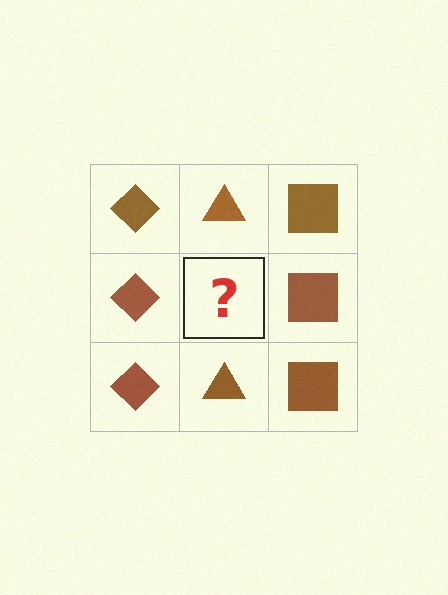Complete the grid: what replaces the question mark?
The question mark should be replaced with a brown triangle.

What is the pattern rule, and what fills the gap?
The rule is that each column has a consistent shape. The gap should be filled with a brown triangle.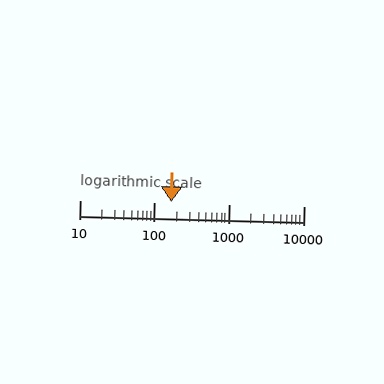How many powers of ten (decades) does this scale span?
The scale spans 3 decades, from 10 to 10000.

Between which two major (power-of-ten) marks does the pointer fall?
The pointer is between 100 and 1000.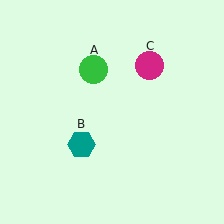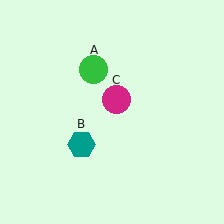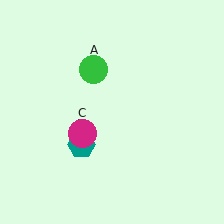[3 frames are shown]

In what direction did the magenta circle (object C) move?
The magenta circle (object C) moved down and to the left.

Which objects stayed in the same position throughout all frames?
Green circle (object A) and teal hexagon (object B) remained stationary.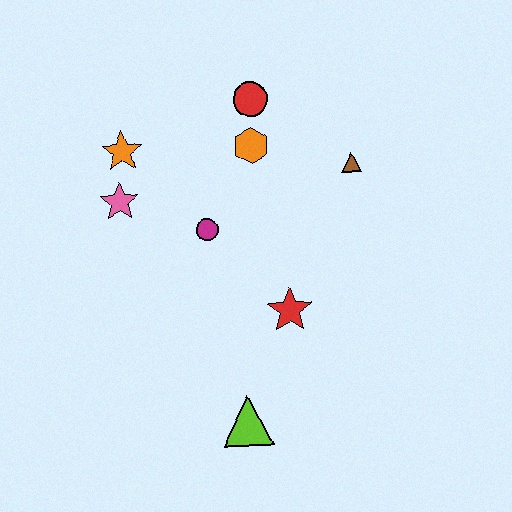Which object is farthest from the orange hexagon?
The lime triangle is farthest from the orange hexagon.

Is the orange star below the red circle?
Yes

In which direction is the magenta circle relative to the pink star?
The magenta circle is to the right of the pink star.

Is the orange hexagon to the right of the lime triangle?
Yes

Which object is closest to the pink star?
The orange star is closest to the pink star.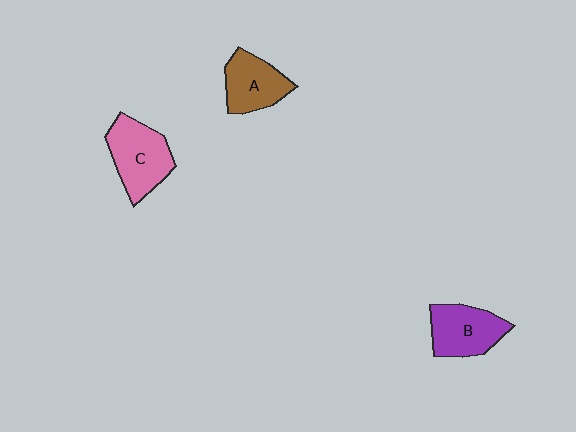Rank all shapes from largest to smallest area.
From largest to smallest: C (pink), B (purple), A (brown).